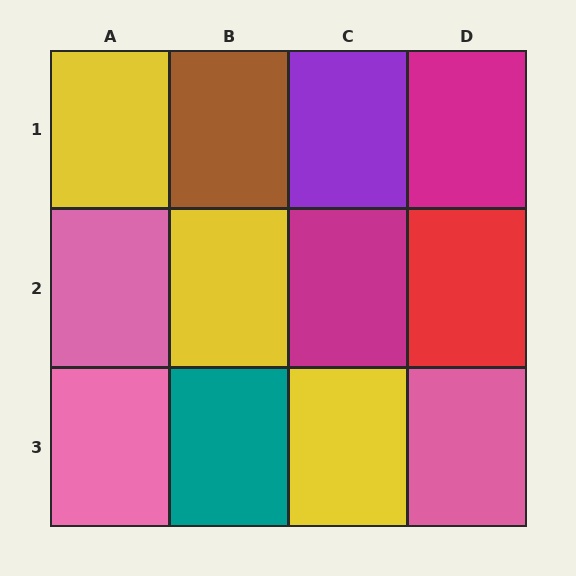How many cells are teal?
1 cell is teal.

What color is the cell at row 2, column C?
Magenta.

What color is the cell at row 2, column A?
Pink.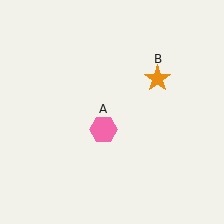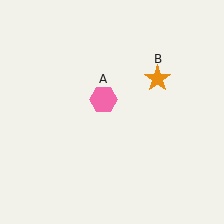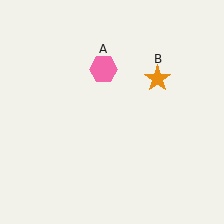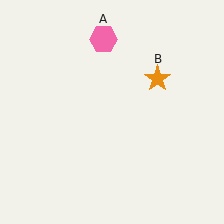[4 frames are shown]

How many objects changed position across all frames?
1 object changed position: pink hexagon (object A).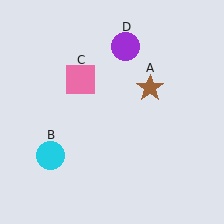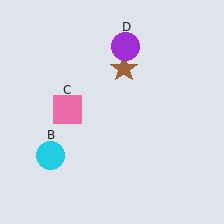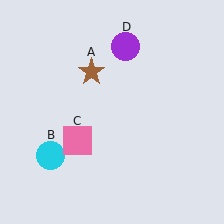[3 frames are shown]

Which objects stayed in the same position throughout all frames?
Cyan circle (object B) and purple circle (object D) remained stationary.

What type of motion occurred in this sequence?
The brown star (object A), pink square (object C) rotated counterclockwise around the center of the scene.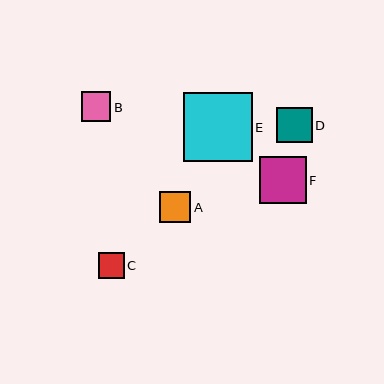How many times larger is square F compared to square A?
Square F is approximately 1.5 times the size of square A.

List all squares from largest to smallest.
From largest to smallest: E, F, D, A, B, C.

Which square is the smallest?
Square C is the smallest with a size of approximately 26 pixels.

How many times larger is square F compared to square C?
Square F is approximately 1.8 times the size of square C.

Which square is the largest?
Square E is the largest with a size of approximately 69 pixels.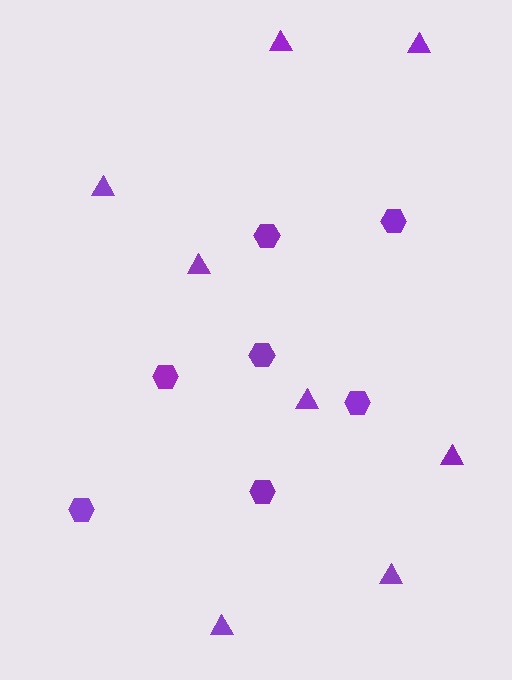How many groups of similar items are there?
There are 2 groups: one group of hexagons (7) and one group of triangles (8).